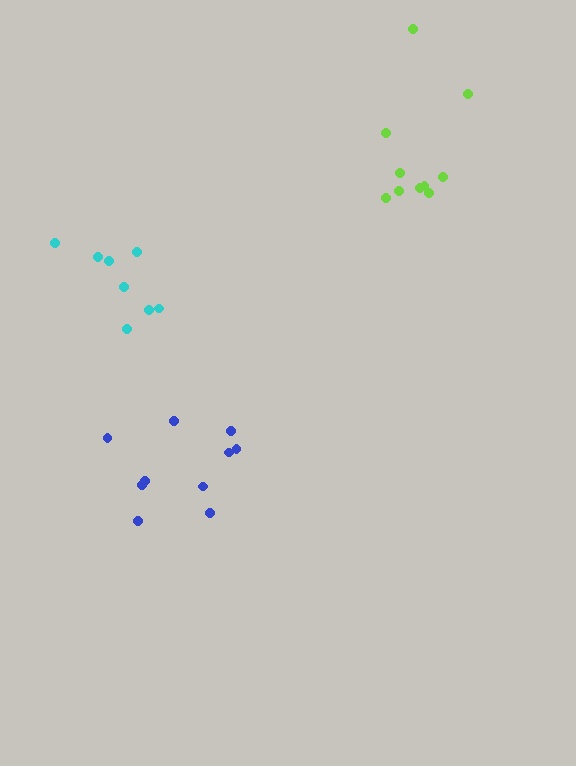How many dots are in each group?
Group 1: 10 dots, Group 2: 10 dots, Group 3: 8 dots (28 total).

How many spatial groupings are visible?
There are 3 spatial groupings.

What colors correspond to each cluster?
The clusters are colored: blue, lime, cyan.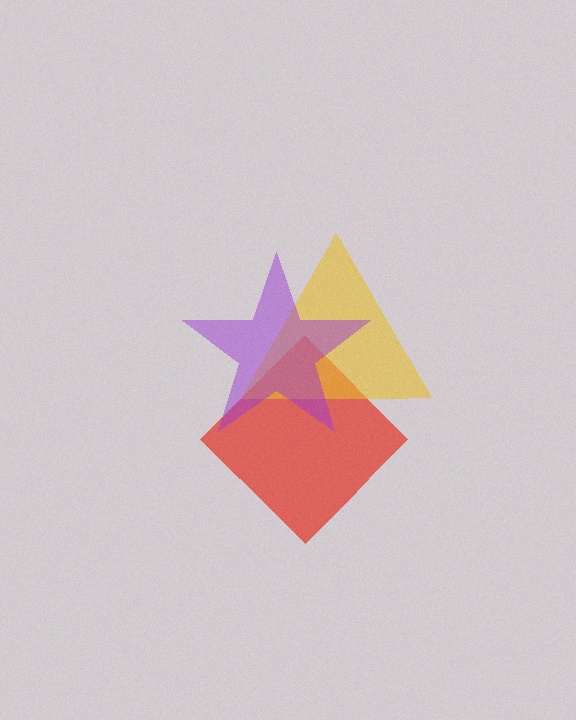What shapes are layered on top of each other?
The layered shapes are: a red diamond, a yellow triangle, a purple star.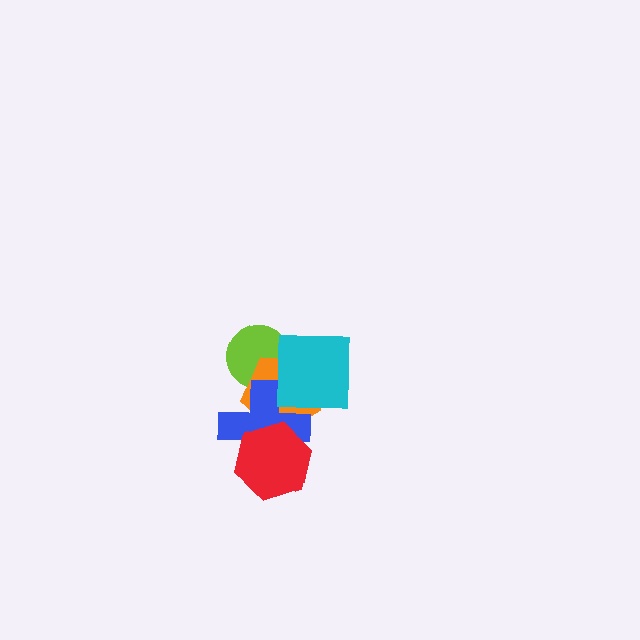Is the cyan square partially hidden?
No, no other shape covers it.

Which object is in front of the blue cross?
The red hexagon is in front of the blue cross.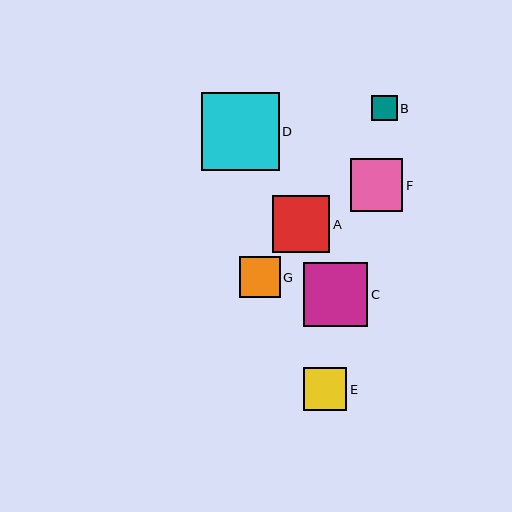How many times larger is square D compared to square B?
Square D is approximately 3.0 times the size of square B.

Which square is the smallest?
Square B is the smallest with a size of approximately 26 pixels.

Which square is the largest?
Square D is the largest with a size of approximately 78 pixels.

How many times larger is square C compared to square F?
Square C is approximately 1.2 times the size of square F.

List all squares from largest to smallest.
From largest to smallest: D, C, A, F, E, G, B.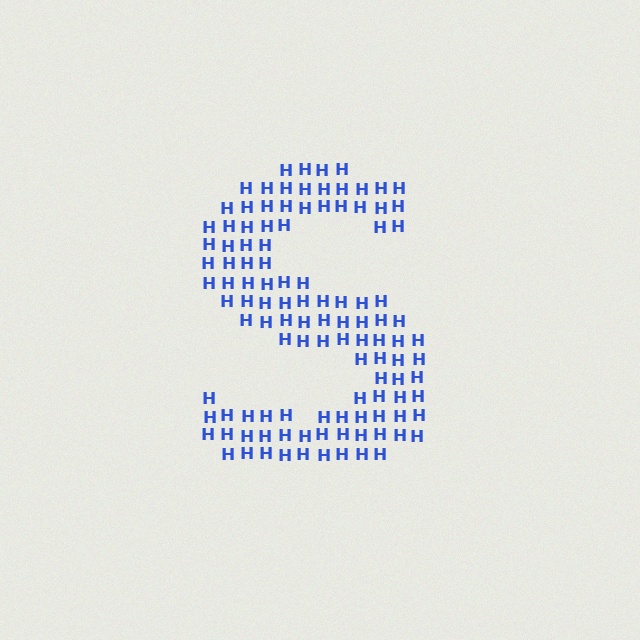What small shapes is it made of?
It is made of small letter H's.